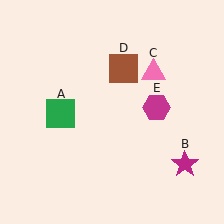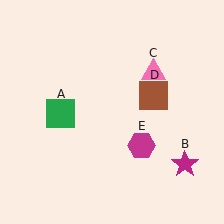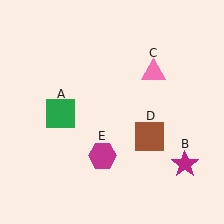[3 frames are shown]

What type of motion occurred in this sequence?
The brown square (object D), magenta hexagon (object E) rotated clockwise around the center of the scene.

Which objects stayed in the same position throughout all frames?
Green square (object A) and magenta star (object B) and pink triangle (object C) remained stationary.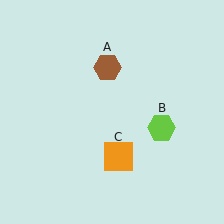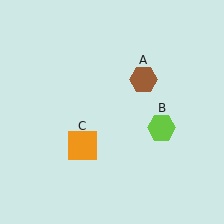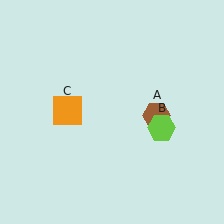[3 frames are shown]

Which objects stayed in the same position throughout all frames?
Lime hexagon (object B) remained stationary.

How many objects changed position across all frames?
2 objects changed position: brown hexagon (object A), orange square (object C).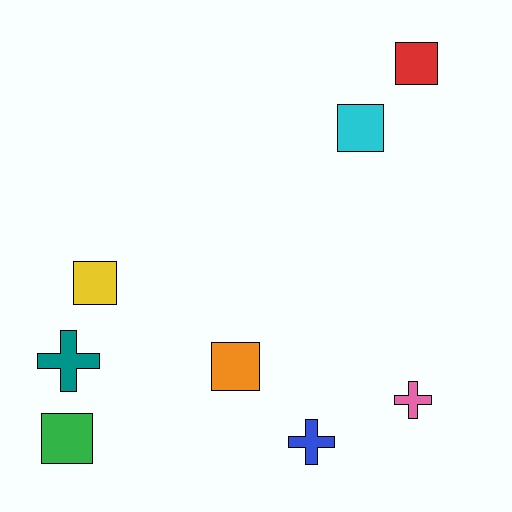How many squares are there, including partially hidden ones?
There are 5 squares.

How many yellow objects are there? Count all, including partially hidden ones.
There is 1 yellow object.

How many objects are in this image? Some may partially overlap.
There are 8 objects.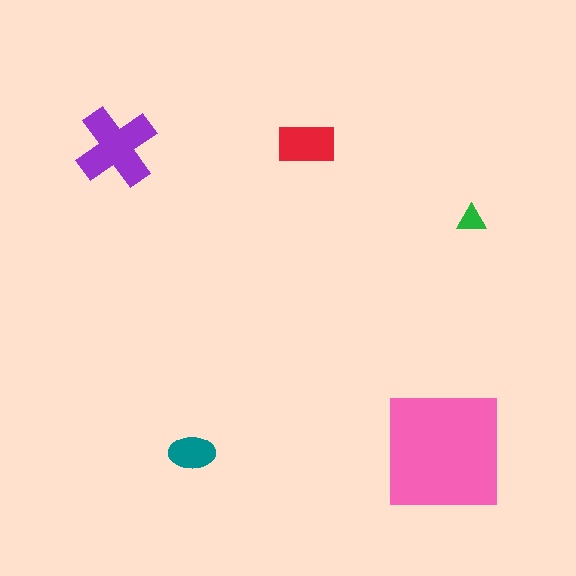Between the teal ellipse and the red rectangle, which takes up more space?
The red rectangle.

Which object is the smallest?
The green triangle.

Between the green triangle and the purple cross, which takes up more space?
The purple cross.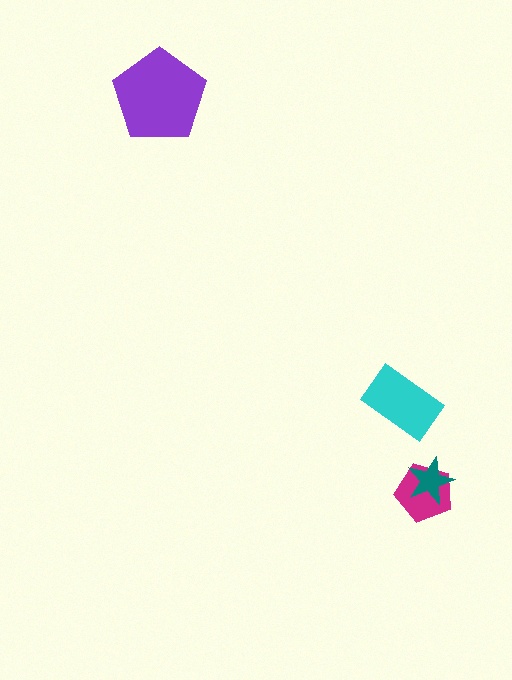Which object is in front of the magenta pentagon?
The teal star is in front of the magenta pentagon.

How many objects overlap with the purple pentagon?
0 objects overlap with the purple pentagon.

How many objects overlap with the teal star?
1 object overlaps with the teal star.